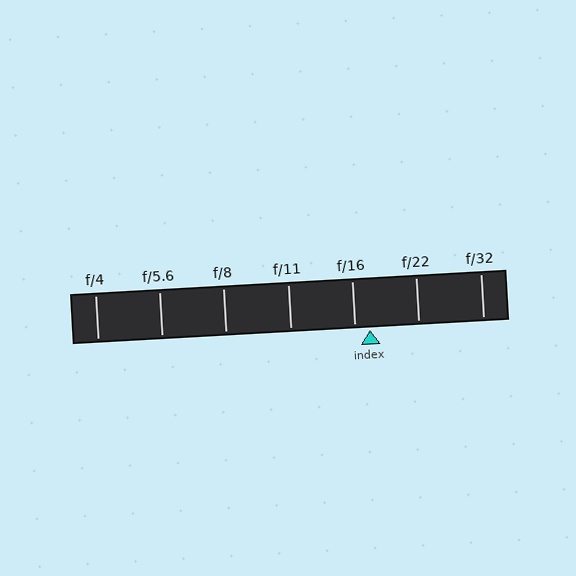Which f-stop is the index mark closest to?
The index mark is closest to f/16.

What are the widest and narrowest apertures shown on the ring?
The widest aperture shown is f/4 and the narrowest is f/32.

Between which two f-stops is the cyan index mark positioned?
The index mark is between f/16 and f/22.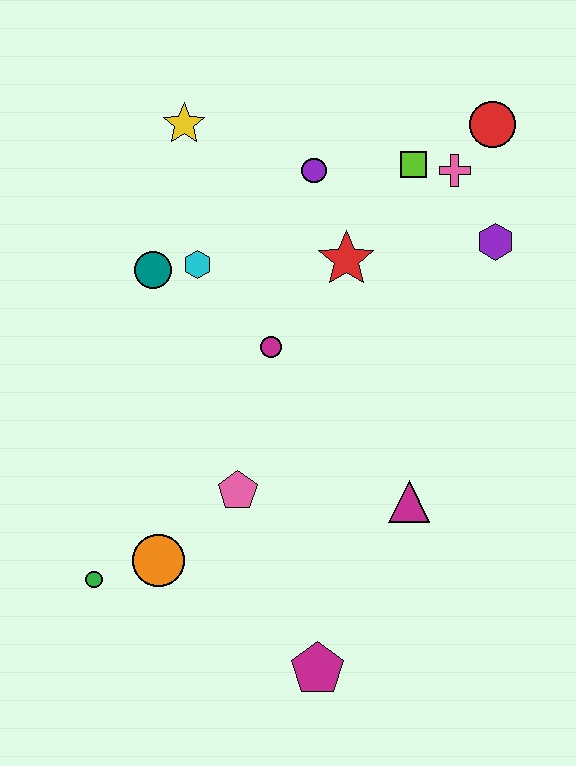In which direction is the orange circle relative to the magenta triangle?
The orange circle is to the left of the magenta triangle.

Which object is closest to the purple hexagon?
The pink cross is closest to the purple hexagon.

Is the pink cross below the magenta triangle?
No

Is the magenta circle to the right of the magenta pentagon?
No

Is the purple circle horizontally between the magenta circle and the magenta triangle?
Yes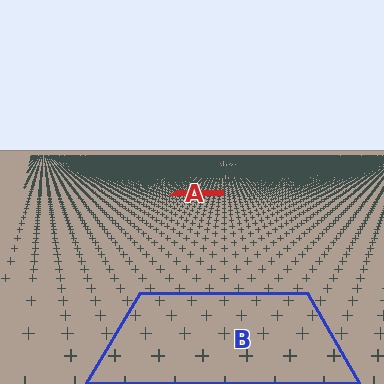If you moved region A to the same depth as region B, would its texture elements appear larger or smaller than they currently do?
They would appear larger. At a closer depth, the same texture elements are projected at a bigger on-screen size.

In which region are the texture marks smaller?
The texture marks are smaller in region A, because it is farther away.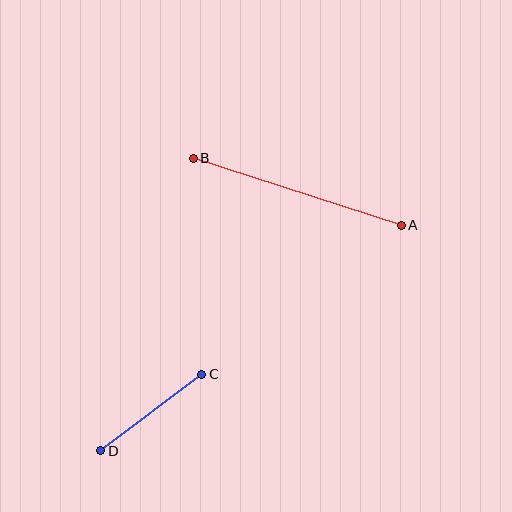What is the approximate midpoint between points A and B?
The midpoint is at approximately (297, 192) pixels.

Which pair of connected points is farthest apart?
Points A and B are farthest apart.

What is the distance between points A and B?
The distance is approximately 218 pixels.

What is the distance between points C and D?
The distance is approximately 127 pixels.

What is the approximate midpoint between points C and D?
The midpoint is at approximately (151, 412) pixels.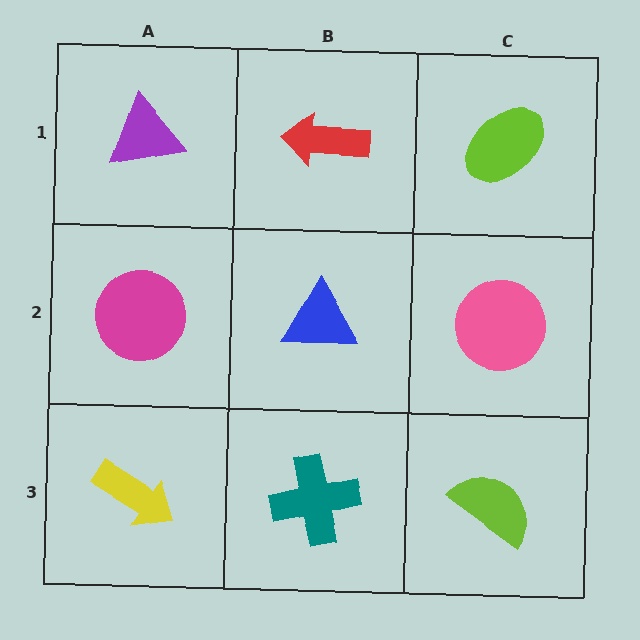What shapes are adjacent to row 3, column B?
A blue triangle (row 2, column B), a yellow arrow (row 3, column A), a lime semicircle (row 3, column C).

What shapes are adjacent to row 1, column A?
A magenta circle (row 2, column A), a red arrow (row 1, column B).